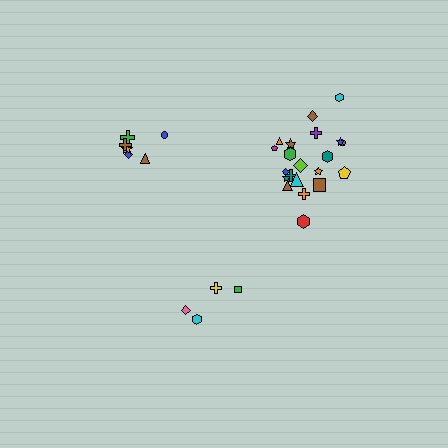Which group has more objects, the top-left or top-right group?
The top-right group.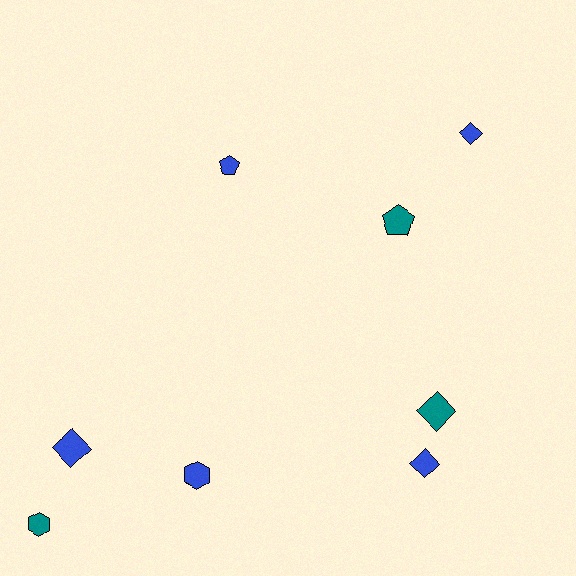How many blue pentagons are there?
There is 1 blue pentagon.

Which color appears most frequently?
Blue, with 5 objects.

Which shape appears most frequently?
Diamond, with 4 objects.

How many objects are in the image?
There are 8 objects.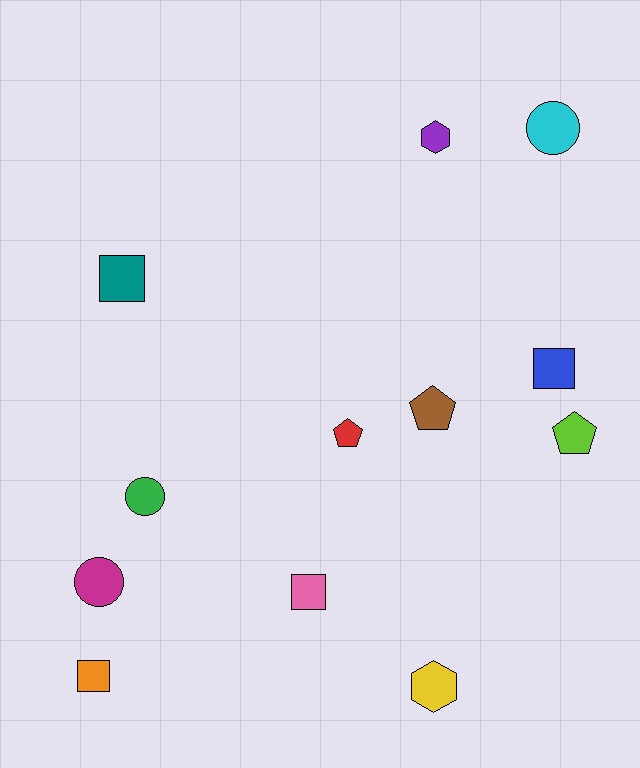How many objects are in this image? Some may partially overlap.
There are 12 objects.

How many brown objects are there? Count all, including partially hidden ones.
There is 1 brown object.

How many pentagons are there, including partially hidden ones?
There are 3 pentagons.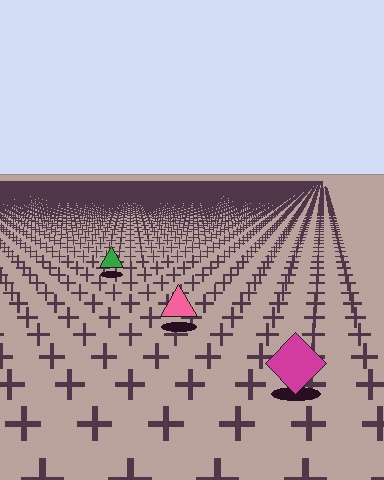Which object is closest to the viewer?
The magenta diamond is closest. The texture marks near it are larger and more spread out.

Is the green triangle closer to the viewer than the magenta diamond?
No. The magenta diamond is closer — you can tell from the texture gradient: the ground texture is coarser near it.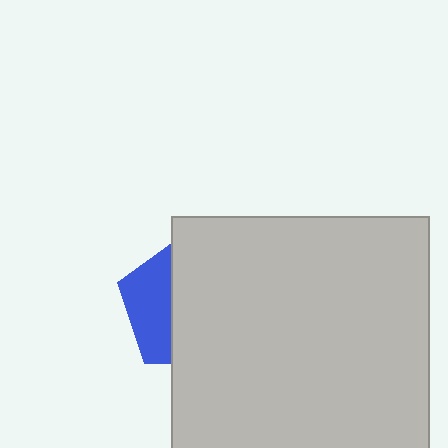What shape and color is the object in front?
The object in front is a light gray rectangle.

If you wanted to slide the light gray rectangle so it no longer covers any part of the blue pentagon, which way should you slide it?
Slide it right — that is the most direct way to separate the two shapes.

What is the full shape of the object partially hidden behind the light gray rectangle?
The partially hidden object is a blue pentagon.